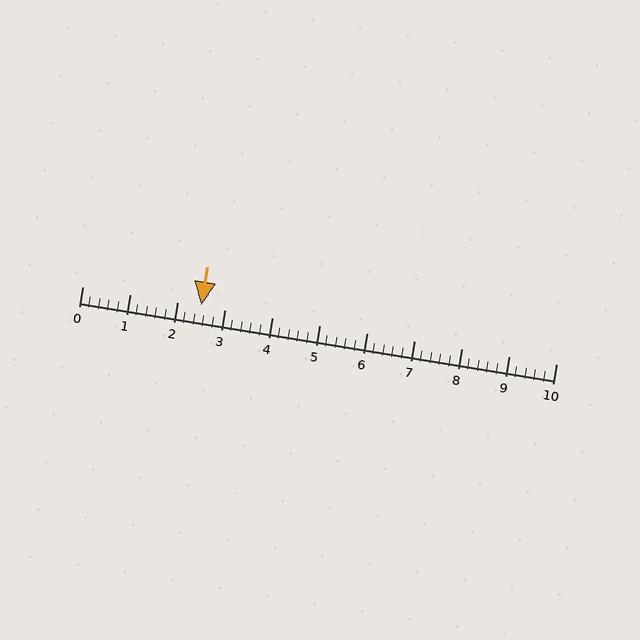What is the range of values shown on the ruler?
The ruler shows values from 0 to 10.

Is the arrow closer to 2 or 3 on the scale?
The arrow is closer to 3.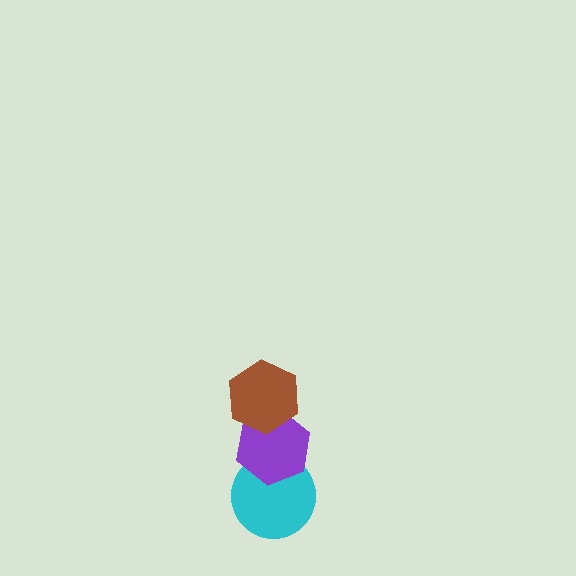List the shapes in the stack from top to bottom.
From top to bottom: the brown hexagon, the purple hexagon, the cyan circle.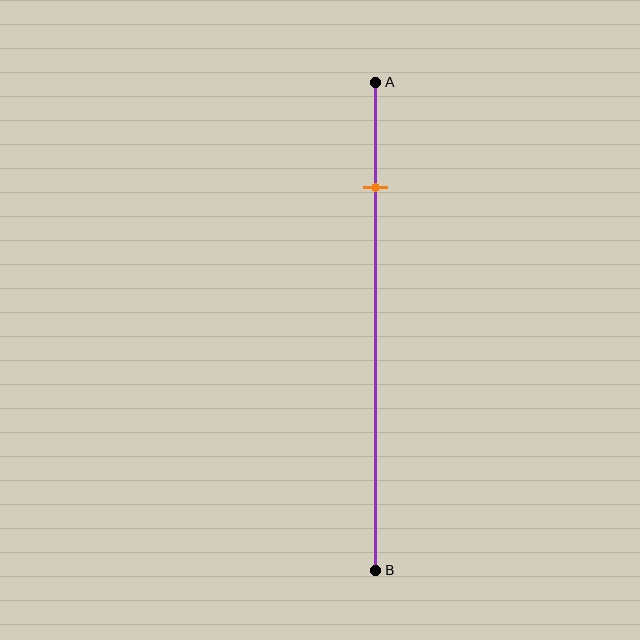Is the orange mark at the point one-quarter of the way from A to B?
No, the mark is at about 20% from A, not at the 25% one-quarter point.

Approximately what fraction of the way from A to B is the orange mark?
The orange mark is approximately 20% of the way from A to B.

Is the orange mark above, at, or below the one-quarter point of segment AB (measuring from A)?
The orange mark is above the one-quarter point of segment AB.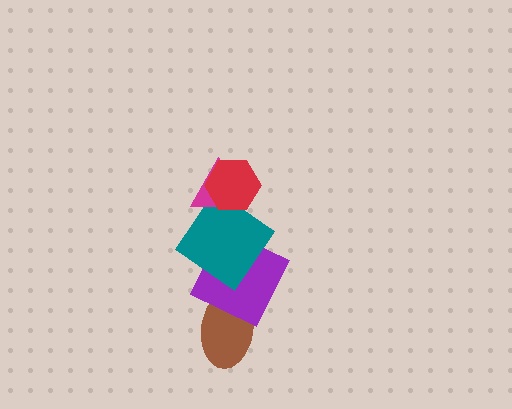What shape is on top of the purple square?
The teal diamond is on top of the purple square.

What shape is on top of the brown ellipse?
The purple square is on top of the brown ellipse.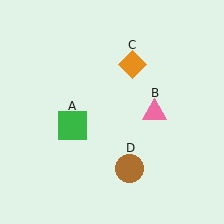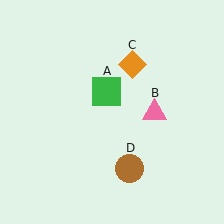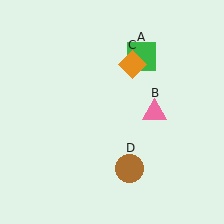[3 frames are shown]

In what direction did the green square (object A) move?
The green square (object A) moved up and to the right.